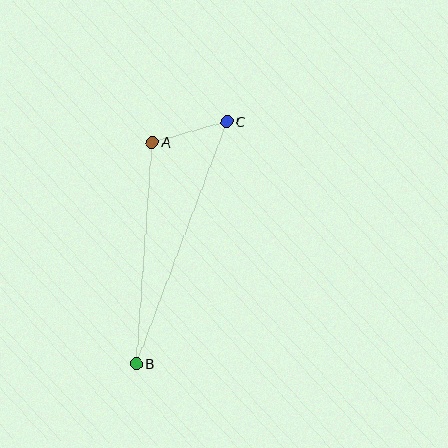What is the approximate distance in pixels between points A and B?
The distance between A and B is approximately 222 pixels.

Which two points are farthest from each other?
Points B and C are farthest from each other.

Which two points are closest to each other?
Points A and C are closest to each other.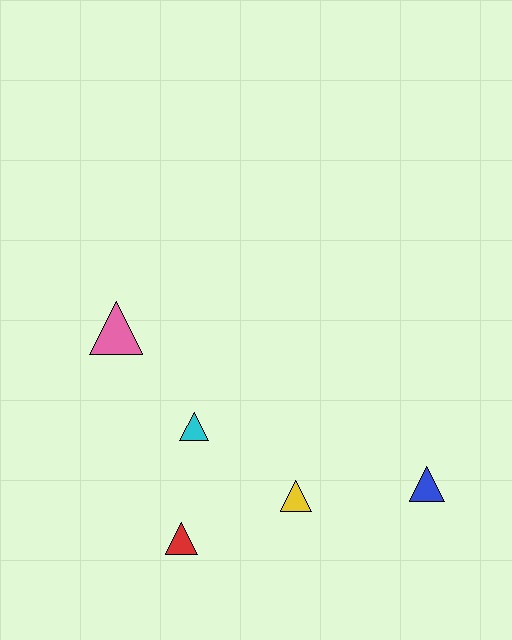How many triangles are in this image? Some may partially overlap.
There are 5 triangles.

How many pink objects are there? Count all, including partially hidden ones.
There is 1 pink object.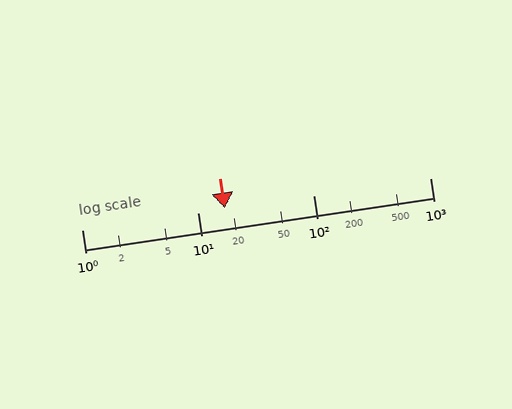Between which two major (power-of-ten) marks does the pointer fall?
The pointer is between 10 and 100.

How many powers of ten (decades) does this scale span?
The scale spans 3 decades, from 1 to 1000.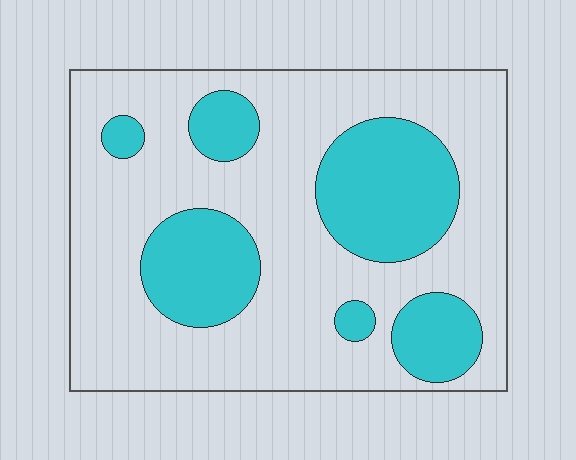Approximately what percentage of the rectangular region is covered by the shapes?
Approximately 30%.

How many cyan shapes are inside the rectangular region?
6.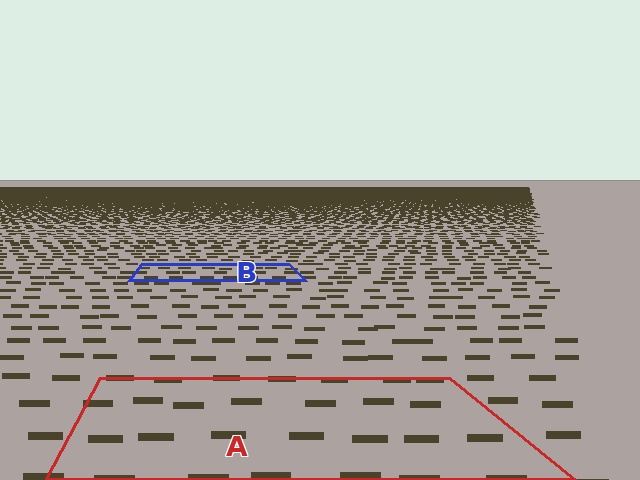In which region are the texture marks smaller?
The texture marks are smaller in region B, because it is farther away.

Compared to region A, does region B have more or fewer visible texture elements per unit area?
Region B has more texture elements per unit area — they are packed more densely because it is farther away.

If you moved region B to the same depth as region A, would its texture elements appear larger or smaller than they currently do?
They would appear larger. At a closer depth, the same texture elements are projected at a bigger on-screen size.